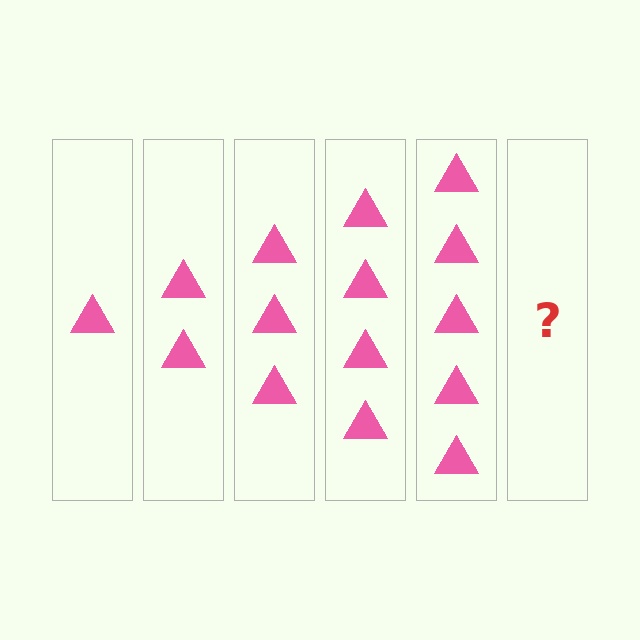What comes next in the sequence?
The next element should be 6 triangles.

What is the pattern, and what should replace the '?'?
The pattern is that each step adds one more triangle. The '?' should be 6 triangles.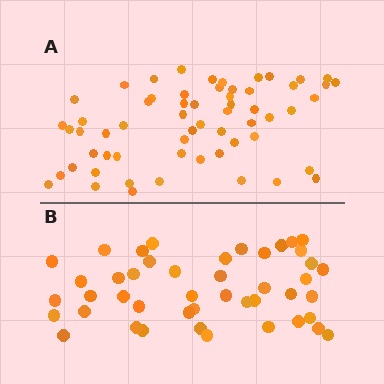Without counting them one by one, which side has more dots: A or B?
Region A (the top region) has more dots.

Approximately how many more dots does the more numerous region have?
Region A has approximately 15 more dots than region B.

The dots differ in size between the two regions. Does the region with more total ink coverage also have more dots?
No. Region B has more total ink coverage because its dots are larger, but region A actually contains more individual dots. Total area can be misleading — the number of items is what matters here.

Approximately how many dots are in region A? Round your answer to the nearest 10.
About 60 dots.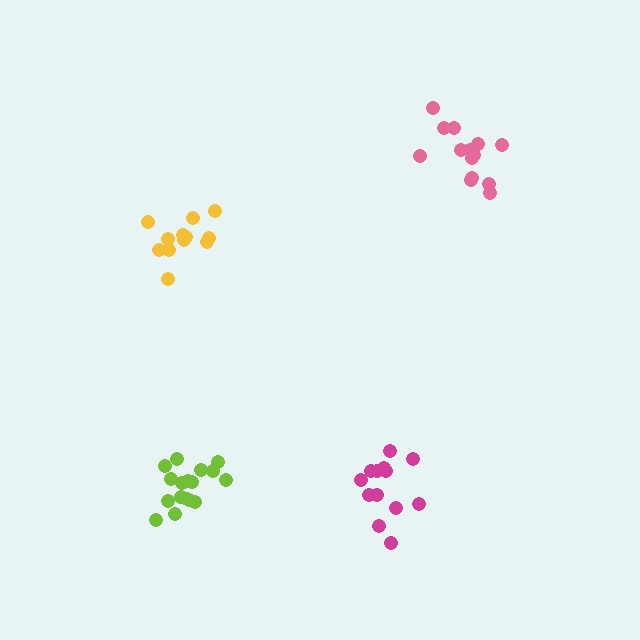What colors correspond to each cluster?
The clusters are colored: yellow, lime, magenta, pink.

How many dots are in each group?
Group 1: 12 dots, Group 2: 17 dots, Group 3: 13 dots, Group 4: 14 dots (56 total).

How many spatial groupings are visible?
There are 4 spatial groupings.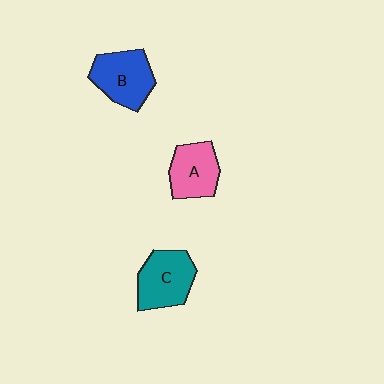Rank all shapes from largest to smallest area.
From largest to smallest: C (teal), B (blue), A (pink).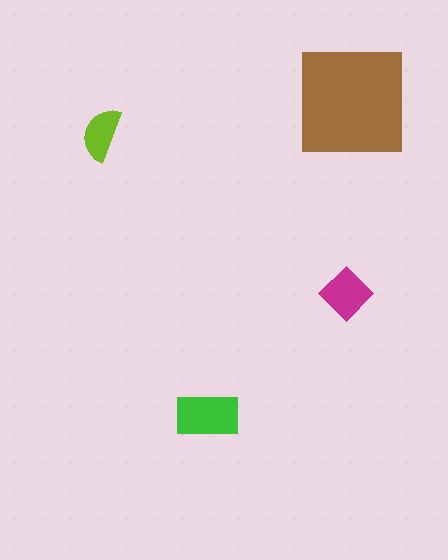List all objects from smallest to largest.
The lime semicircle, the magenta diamond, the green rectangle, the brown square.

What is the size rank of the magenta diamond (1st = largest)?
3rd.